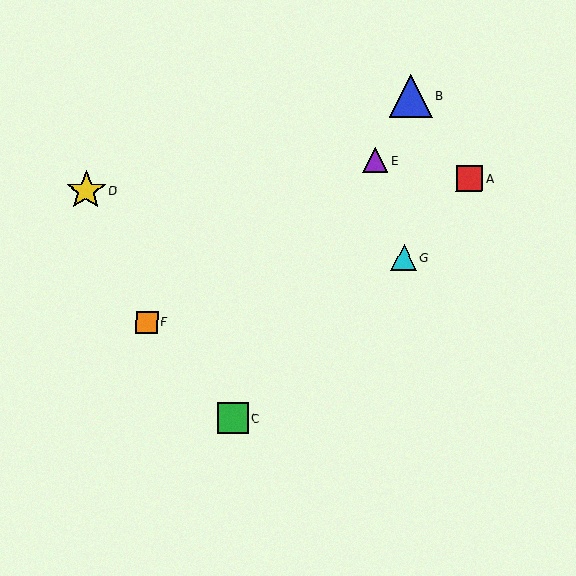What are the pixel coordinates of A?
Object A is at (469, 178).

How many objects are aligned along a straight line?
3 objects (B, C, E) are aligned along a straight line.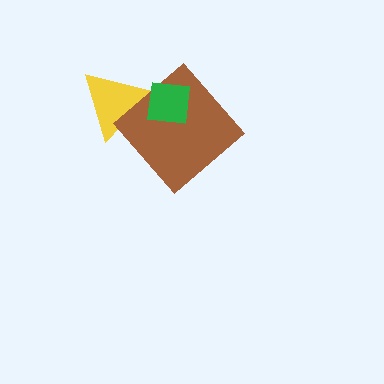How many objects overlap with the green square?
2 objects overlap with the green square.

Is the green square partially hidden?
No, no other shape covers it.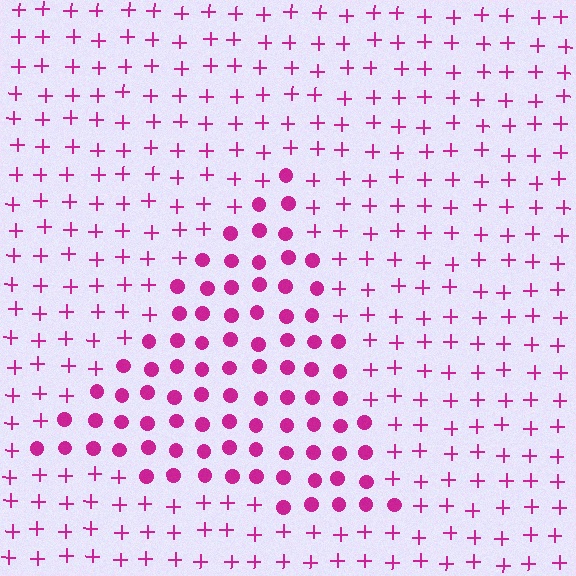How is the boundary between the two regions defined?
The boundary is defined by a change in element shape: circles inside vs. plus signs outside. All elements share the same color and spacing.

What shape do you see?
I see a triangle.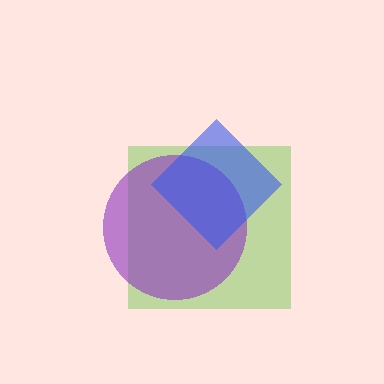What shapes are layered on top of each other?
The layered shapes are: a lime square, a purple circle, a blue diamond.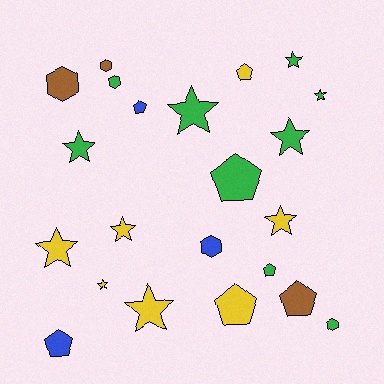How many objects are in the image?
There are 22 objects.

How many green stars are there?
There are 5 green stars.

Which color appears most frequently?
Green, with 9 objects.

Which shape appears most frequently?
Star, with 10 objects.